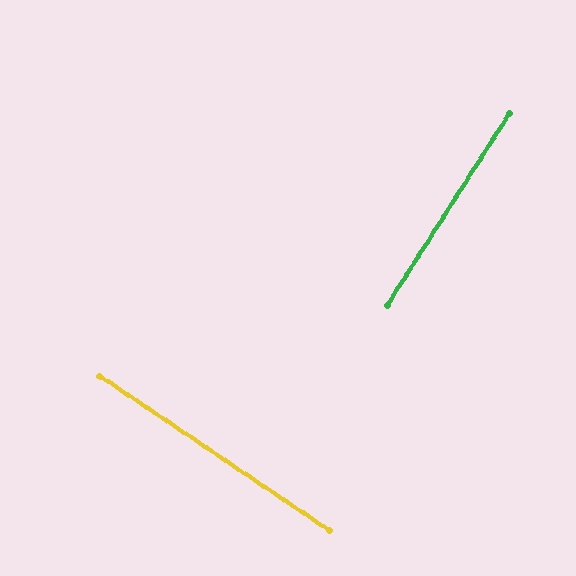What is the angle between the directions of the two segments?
Approximately 89 degrees.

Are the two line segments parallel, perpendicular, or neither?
Perpendicular — they meet at approximately 89°.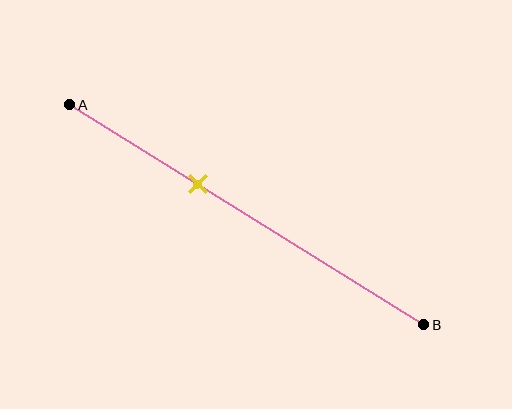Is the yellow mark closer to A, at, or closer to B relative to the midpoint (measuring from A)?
The yellow mark is closer to point A than the midpoint of segment AB.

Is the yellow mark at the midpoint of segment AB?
No, the mark is at about 35% from A, not at the 50% midpoint.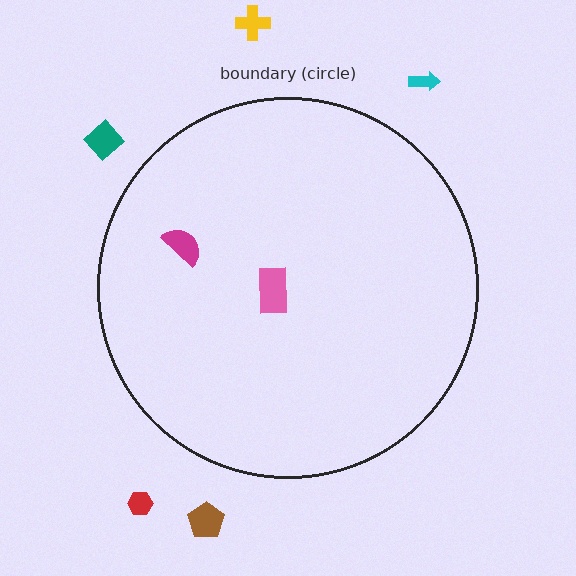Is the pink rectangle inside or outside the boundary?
Inside.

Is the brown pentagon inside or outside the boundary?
Outside.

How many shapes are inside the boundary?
2 inside, 5 outside.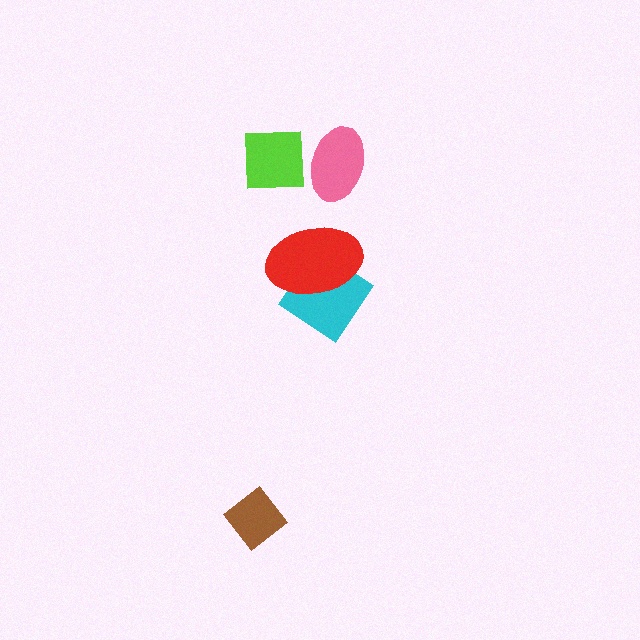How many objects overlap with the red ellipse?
1 object overlaps with the red ellipse.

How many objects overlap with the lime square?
0 objects overlap with the lime square.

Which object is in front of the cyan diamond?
The red ellipse is in front of the cyan diamond.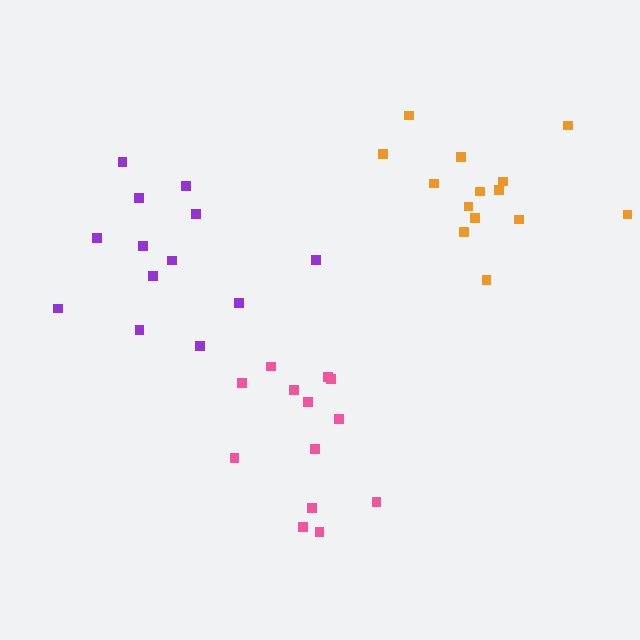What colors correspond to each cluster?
The clusters are colored: orange, pink, purple.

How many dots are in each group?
Group 1: 14 dots, Group 2: 13 dots, Group 3: 13 dots (40 total).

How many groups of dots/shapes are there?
There are 3 groups.